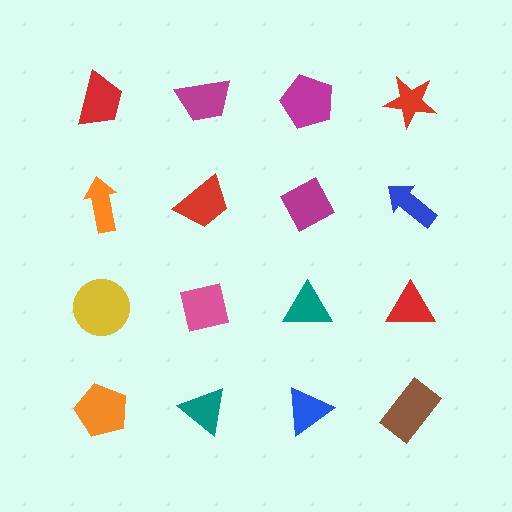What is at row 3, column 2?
A pink square.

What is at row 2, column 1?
An orange arrow.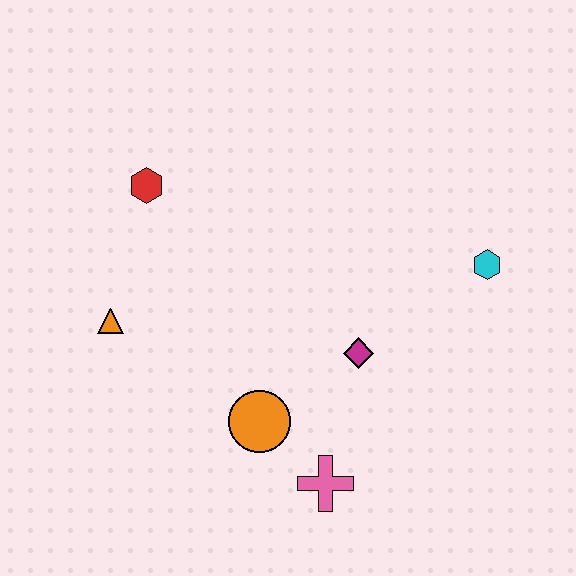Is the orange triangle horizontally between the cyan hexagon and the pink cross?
No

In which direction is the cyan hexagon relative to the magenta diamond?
The cyan hexagon is to the right of the magenta diamond.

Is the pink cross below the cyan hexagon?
Yes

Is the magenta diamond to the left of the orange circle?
No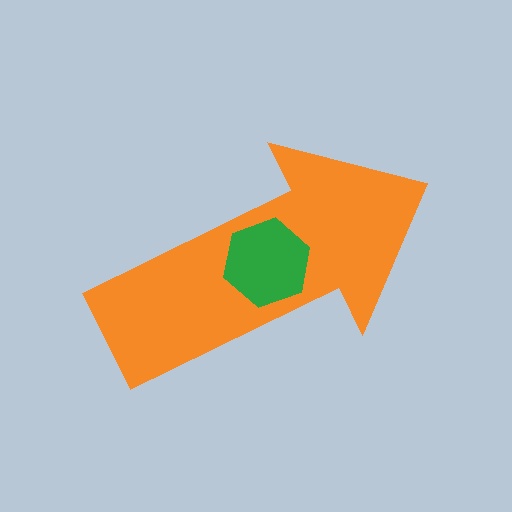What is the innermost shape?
The green hexagon.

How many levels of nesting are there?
2.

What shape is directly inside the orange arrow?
The green hexagon.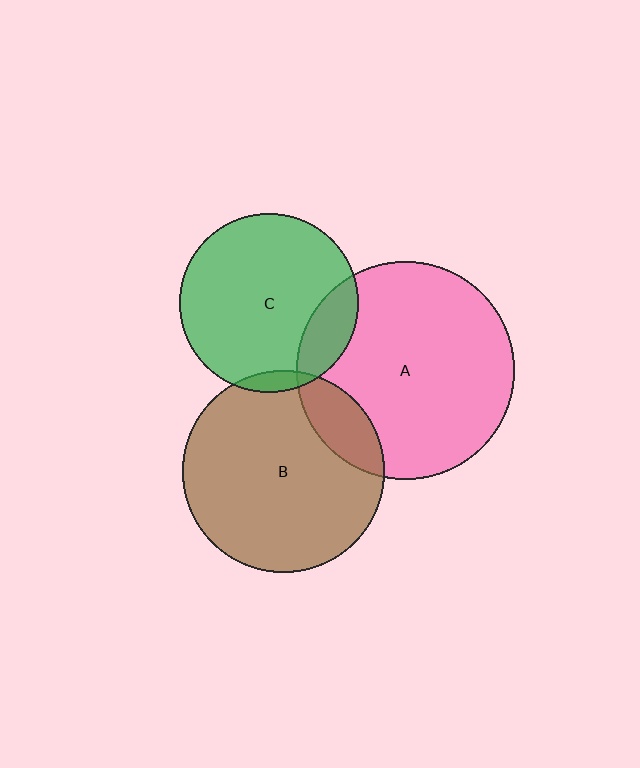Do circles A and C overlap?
Yes.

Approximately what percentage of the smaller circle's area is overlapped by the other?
Approximately 15%.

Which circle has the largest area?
Circle A (pink).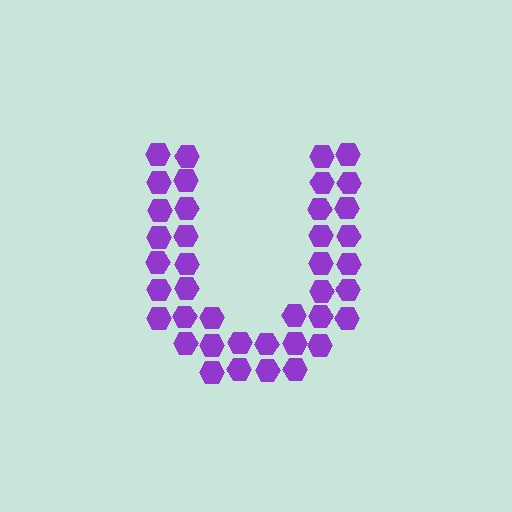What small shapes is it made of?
It is made of small hexagons.